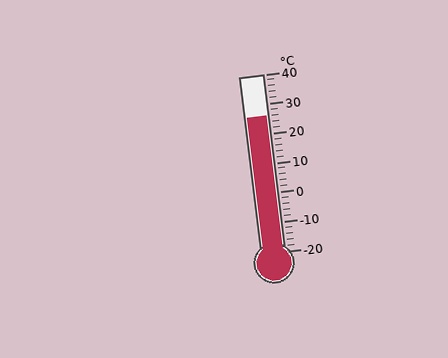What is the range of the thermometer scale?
The thermometer scale ranges from -20°C to 40°C.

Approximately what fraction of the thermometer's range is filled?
The thermometer is filled to approximately 75% of its range.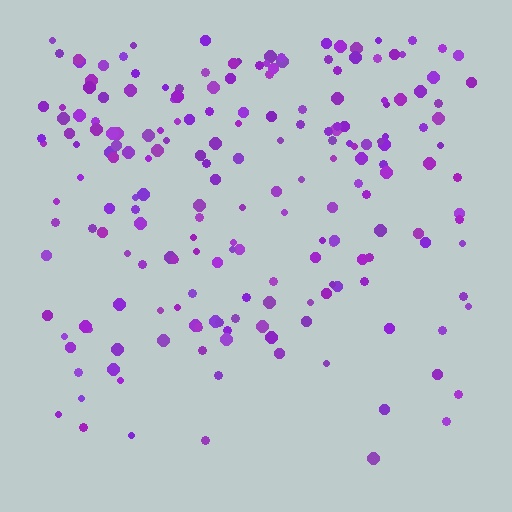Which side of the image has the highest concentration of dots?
The top.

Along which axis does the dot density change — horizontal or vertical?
Vertical.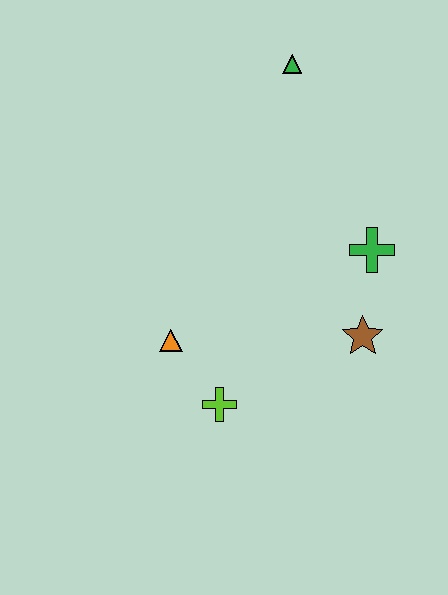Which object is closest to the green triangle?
The green cross is closest to the green triangle.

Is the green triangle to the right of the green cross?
No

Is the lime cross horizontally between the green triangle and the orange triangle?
Yes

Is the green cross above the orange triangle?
Yes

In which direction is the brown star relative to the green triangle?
The brown star is below the green triangle.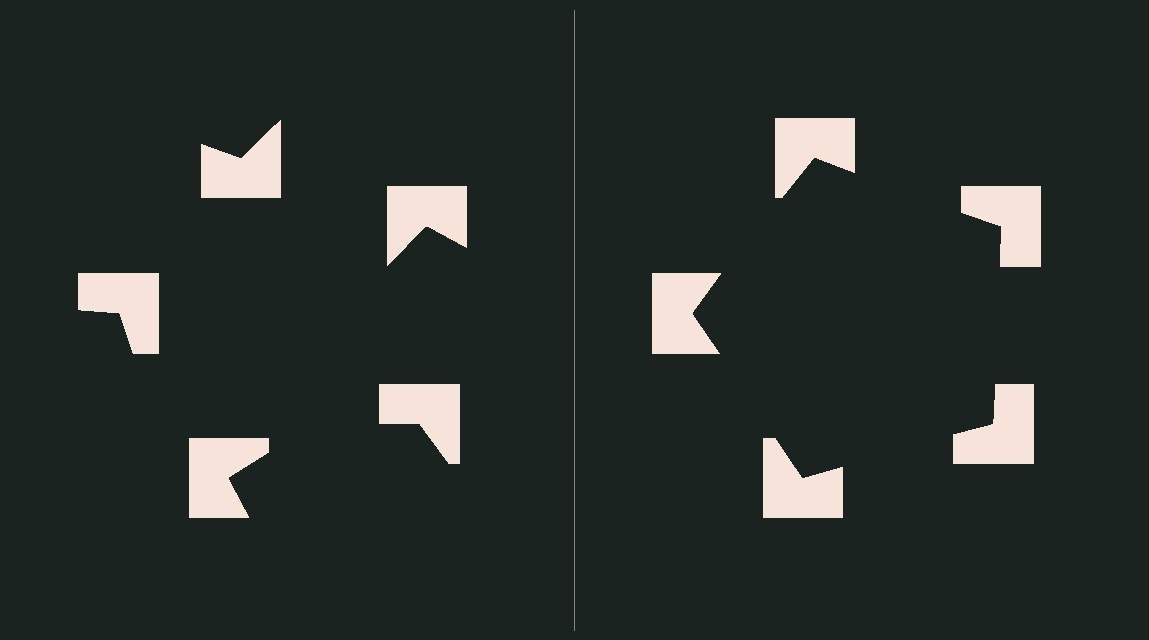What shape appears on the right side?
An illusory pentagon.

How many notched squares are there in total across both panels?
10 — 5 on each side.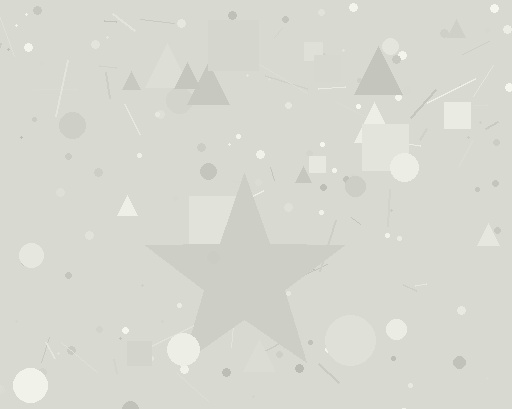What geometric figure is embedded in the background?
A star is embedded in the background.